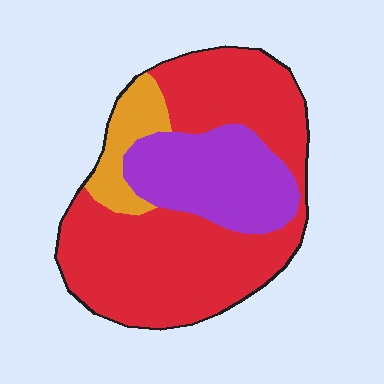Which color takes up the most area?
Red, at roughly 65%.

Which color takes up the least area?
Orange, at roughly 10%.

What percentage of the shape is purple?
Purple takes up about one quarter (1/4) of the shape.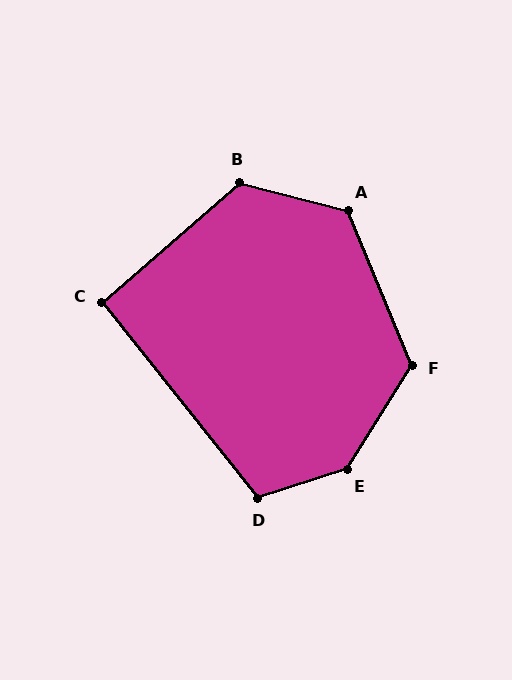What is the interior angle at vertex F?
Approximately 125 degrees (obtuse).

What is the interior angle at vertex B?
Approximately 124 degrees (obtuse).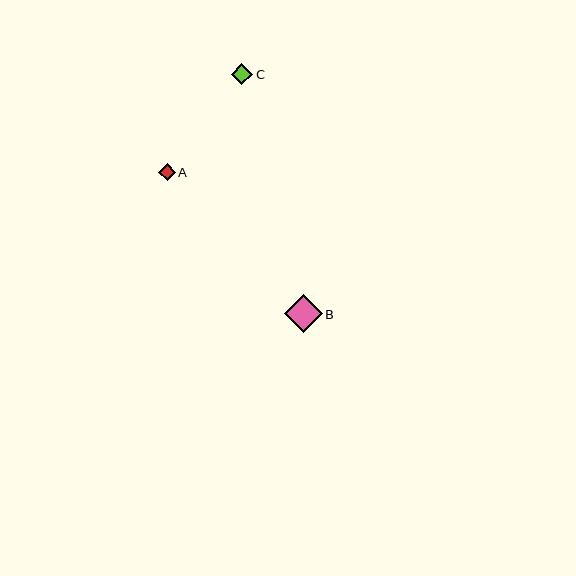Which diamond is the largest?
Diamond B is the largest with a size of approximately 38 pixels.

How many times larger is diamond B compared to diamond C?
Diamond B is approximately 1.7 times the size of diamond C.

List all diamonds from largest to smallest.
From largest to smallest: B, C, A.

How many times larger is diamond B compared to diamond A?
Diamond B is approximately 2.3 times the size of diamond A.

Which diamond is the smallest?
Diamond A is the smallest with a size of approximately 16 pixels.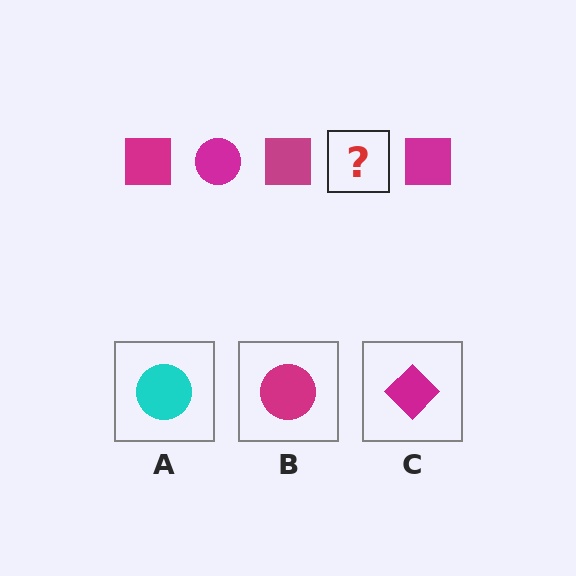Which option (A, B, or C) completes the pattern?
B.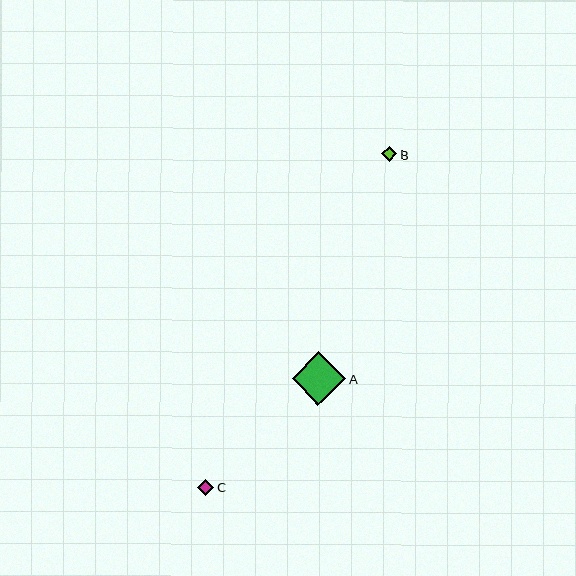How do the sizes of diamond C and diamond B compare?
Diamond C and diamond B are approximately the same size.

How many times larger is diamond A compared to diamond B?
Diamond A is approximately 3.6 times the size of diamond B.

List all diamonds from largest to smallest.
From largest to smallest: A, C, B.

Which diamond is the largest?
Diamond A is the largest with a size of approximately 54 pixels.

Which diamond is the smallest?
Diamond B is the smallest with a size of approximately 15 pixels.